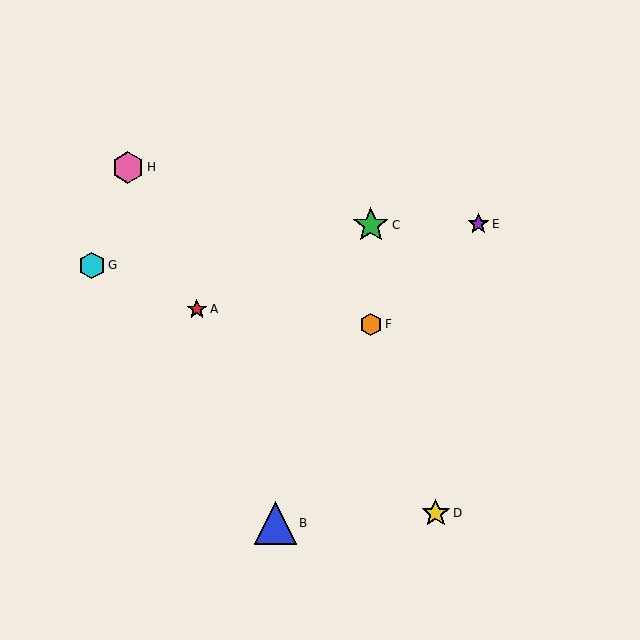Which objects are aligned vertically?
Objects C, F are aligned vertically.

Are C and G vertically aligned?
No, C is at x≈371 and G is at x≈92.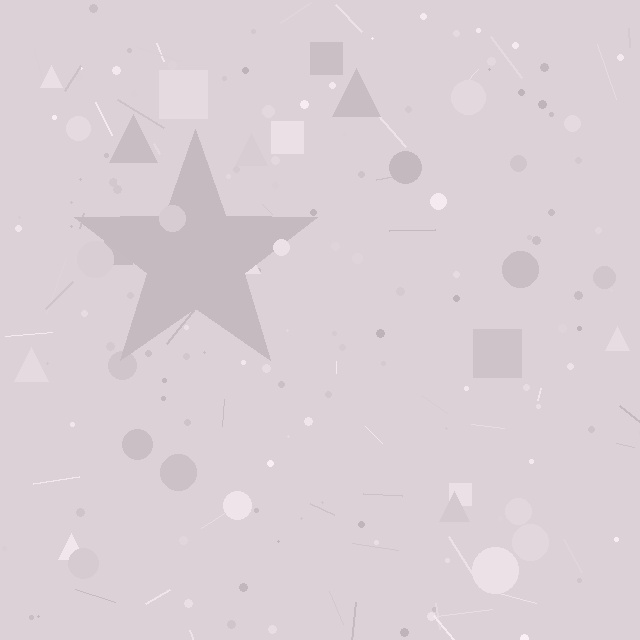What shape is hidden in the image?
A star is hidden in the image.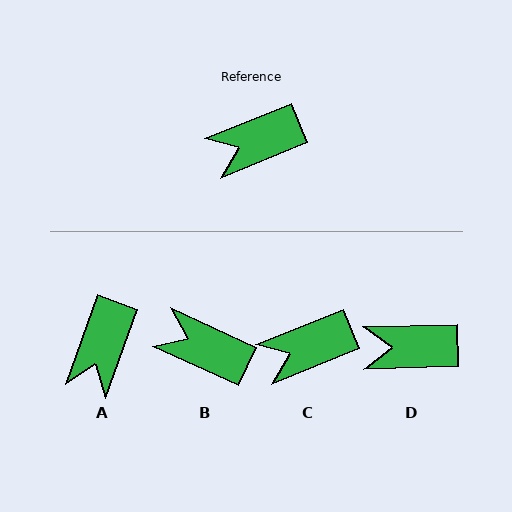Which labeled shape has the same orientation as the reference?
C.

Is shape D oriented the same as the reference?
No, it is off by about 21 degrees.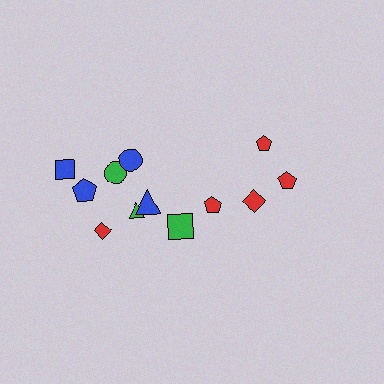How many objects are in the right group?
There are 4 objects.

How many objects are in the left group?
There are 8 objects.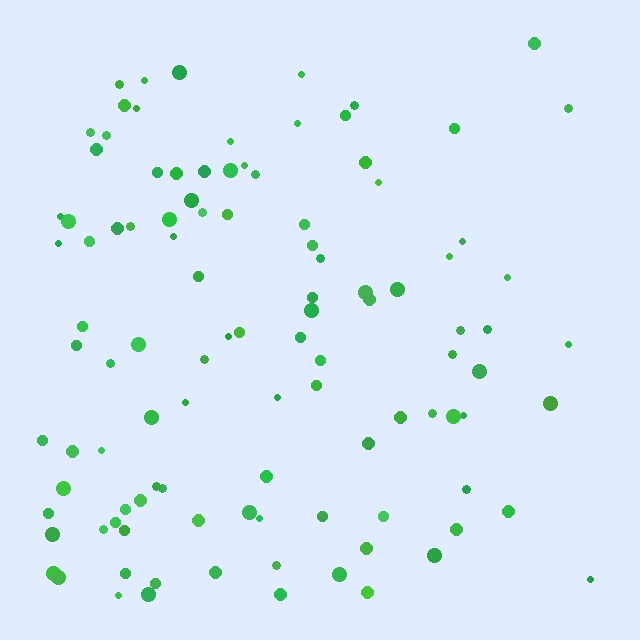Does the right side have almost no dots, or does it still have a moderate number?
Still a moderate number, just noticeably fewer than the left.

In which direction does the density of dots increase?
From right to left, with the left side densest.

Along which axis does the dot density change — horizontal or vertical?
Horizontal.